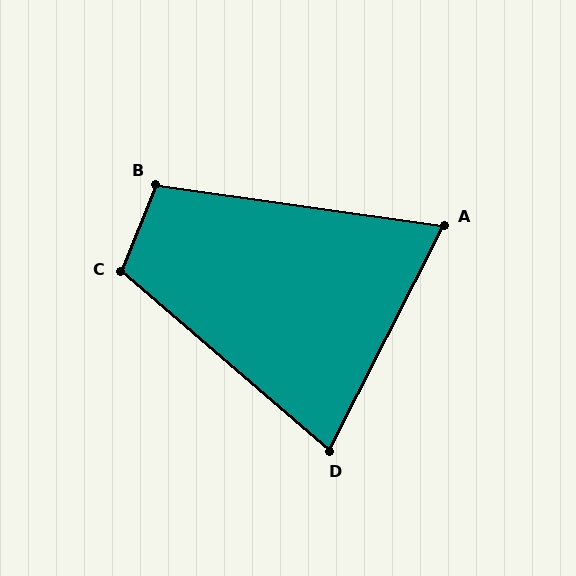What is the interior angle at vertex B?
Approximately 104 degrees (obtuse).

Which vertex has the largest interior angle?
C, at approximately 109 degrees.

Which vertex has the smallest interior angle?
A, at approximately 71 degrees.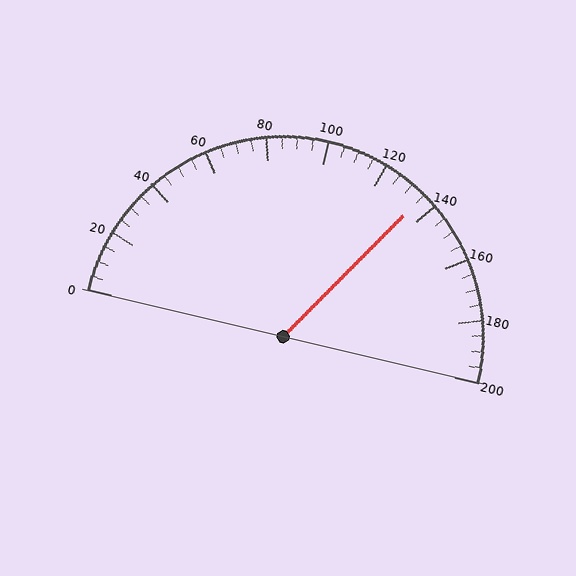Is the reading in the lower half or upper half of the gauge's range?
The reading is in the upper half of the range (0 to 200).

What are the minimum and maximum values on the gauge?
The gauge ranges from 0 to 200.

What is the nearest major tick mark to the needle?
The nearest major tick mark is 140.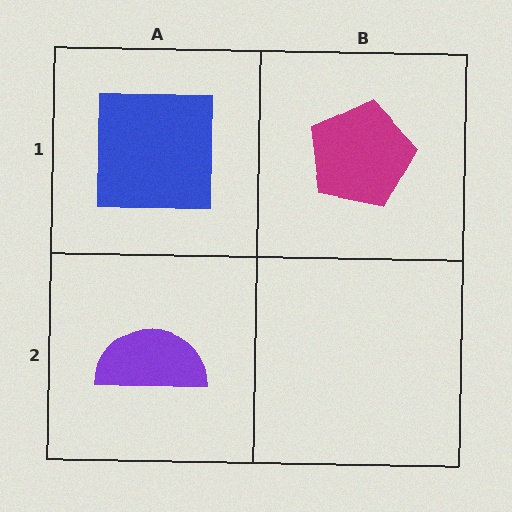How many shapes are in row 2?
1 shape.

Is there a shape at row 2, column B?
No, that cell is empty.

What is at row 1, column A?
A blue square.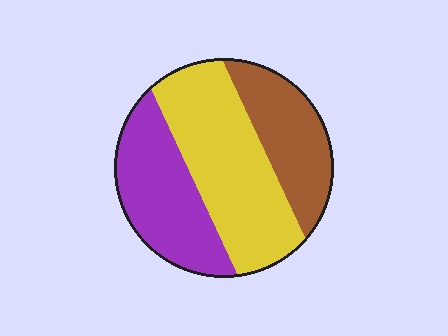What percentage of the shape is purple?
Purple takes up about one third (1/3) of the shape.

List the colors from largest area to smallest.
From largest to smallest: yellow, purple, brown.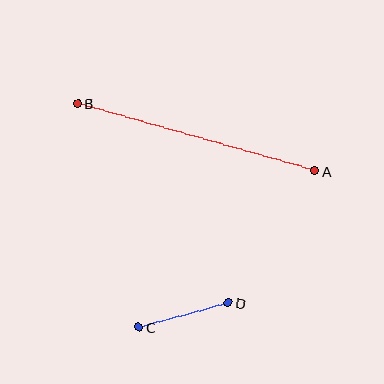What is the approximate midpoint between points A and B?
The midpoint is at approximately (196, 137) pixels.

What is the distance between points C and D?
The distance is approximately 93 pixels.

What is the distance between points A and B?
The distance is approximately 247 pixels.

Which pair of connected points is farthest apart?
Points A and B are farthest apart.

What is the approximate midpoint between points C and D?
The midpoint is at approximately (184, 315) pixels.